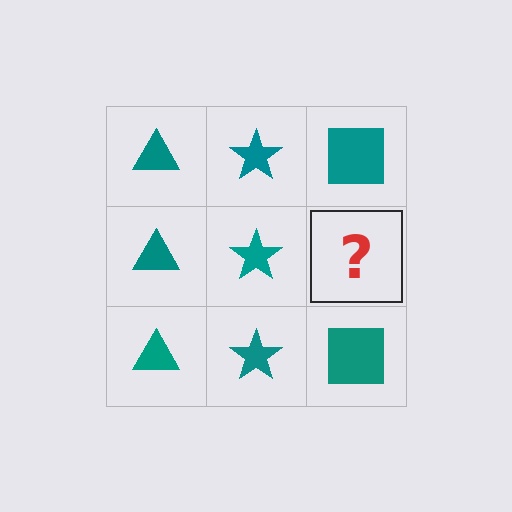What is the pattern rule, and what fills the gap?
The rule is that each column has a consistent shape. The gap should be filled with a teal square.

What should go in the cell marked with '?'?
The missing cell should contain a teal square.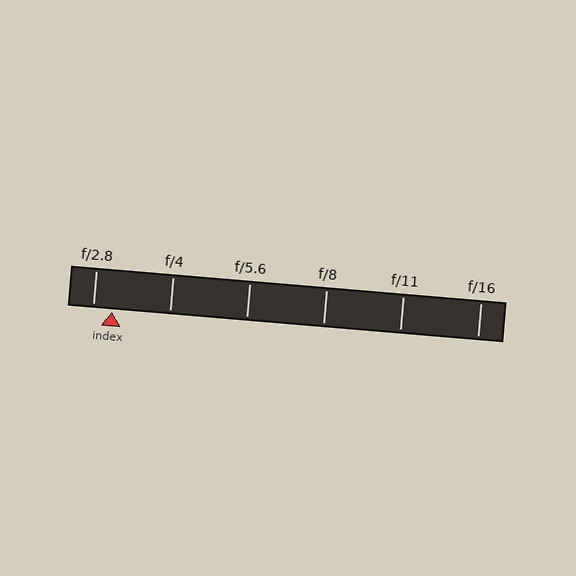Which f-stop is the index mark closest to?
The index mark is closest to f/2.8.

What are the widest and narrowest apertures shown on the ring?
The widest aperture shown is f/2.8 and the narrowest is f/16.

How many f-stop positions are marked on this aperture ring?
There are 6 f-stop positions marked.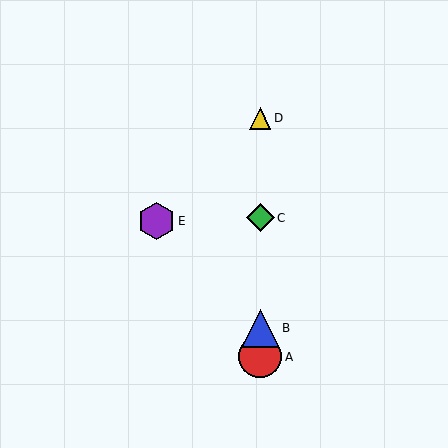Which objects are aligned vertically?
Objects A, B, C, D are aligned vertically.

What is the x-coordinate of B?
Object B is at x≈260.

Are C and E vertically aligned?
No, C is at x≈260 and E is at x≈157.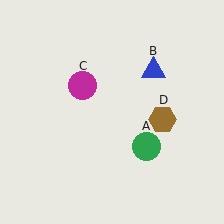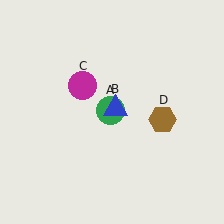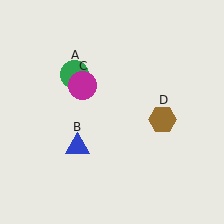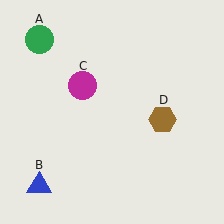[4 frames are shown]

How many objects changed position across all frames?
2 objects changed position: green circle (object A), blue triangle (object B).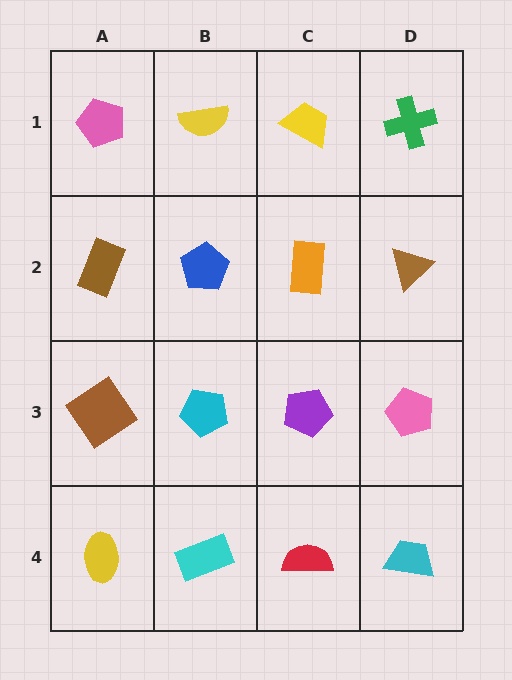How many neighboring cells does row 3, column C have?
4.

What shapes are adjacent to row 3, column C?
An orange rectangle (row 2, column C), a red semicircle (row 4, column C), a cyan pentagon (row 3, column B), a pink pentagon (row 3, column D).